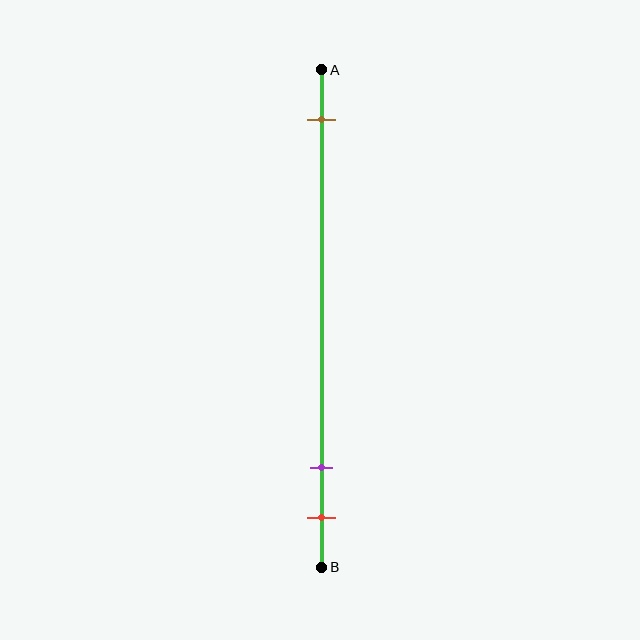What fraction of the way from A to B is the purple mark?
The purple mark is approximately 80% (0.8) of the way from A to B.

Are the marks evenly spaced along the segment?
No, the marks are not evenly spaced.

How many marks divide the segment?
There are 3 marks dividing the segment.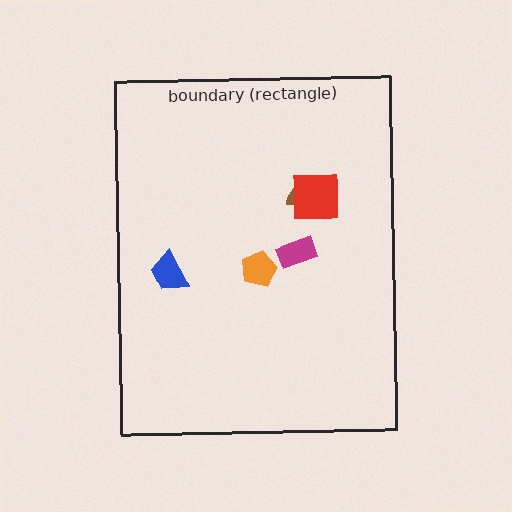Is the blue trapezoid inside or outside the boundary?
Inside.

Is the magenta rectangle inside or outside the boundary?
Inside.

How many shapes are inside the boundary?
5 inside, 0 outside.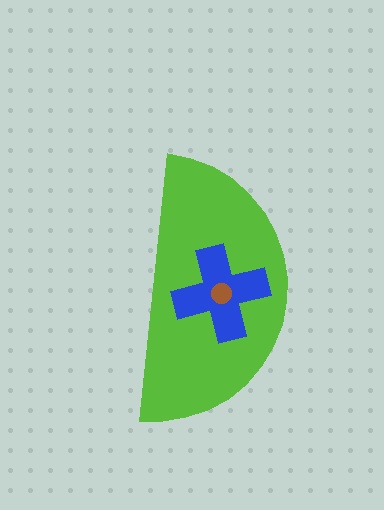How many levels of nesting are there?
3.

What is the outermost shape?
The lime semicircle.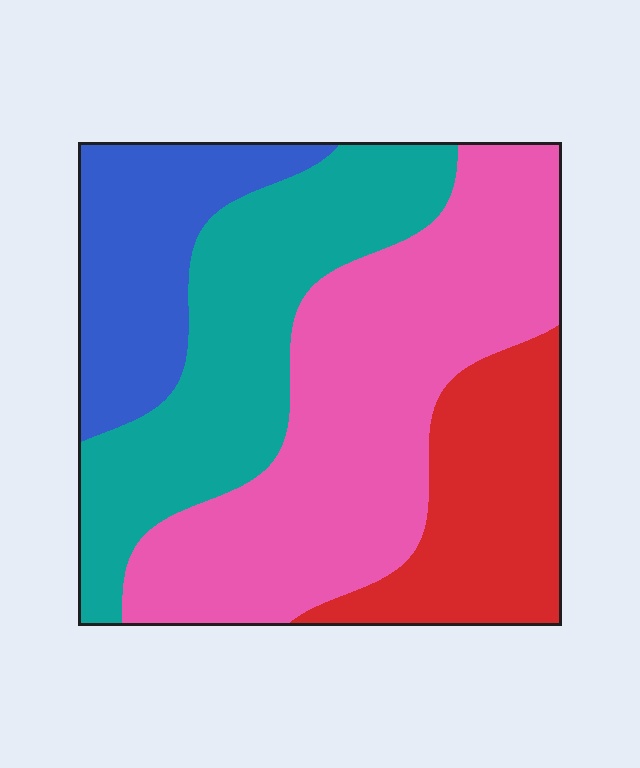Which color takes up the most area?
Pink, at roughly 40%.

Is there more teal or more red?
Teal.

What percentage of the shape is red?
Red takes up about one sixth (1/6) of the shape.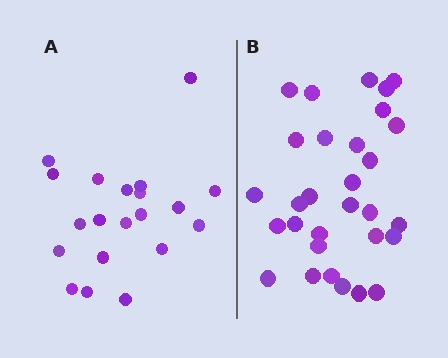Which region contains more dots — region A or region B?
Region B (the right region) has more dots.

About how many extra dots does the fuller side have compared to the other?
Region B has roughly 10 or so more dots than region A.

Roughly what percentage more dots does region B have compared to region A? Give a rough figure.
About 50% more.